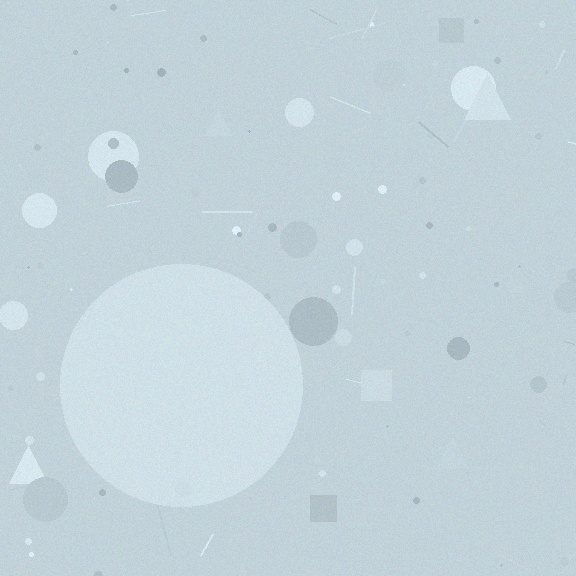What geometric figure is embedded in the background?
A circle is embedded in the background.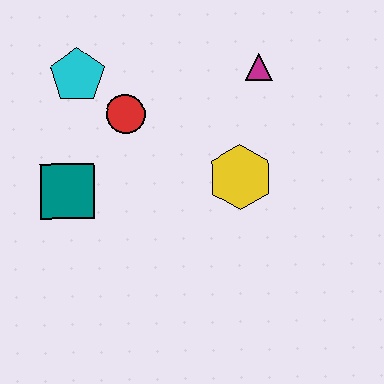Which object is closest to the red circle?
The cyan pentagon is closest to the red circle.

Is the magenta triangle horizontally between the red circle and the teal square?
No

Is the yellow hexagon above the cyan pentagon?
No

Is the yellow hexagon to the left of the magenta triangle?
Yes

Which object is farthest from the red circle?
The magenta triangle is farthest from the red circle.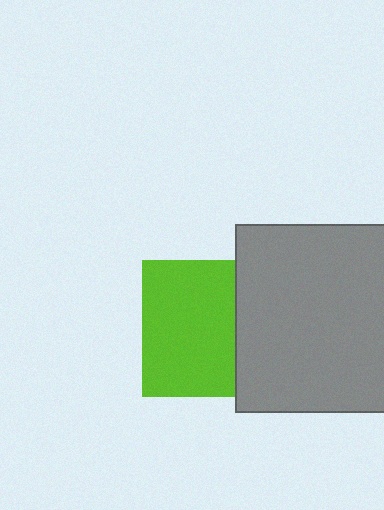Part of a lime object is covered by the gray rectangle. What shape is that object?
It is a square.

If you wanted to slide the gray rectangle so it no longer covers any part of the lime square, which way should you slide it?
Slide it right — that is the most direct way to separate the two shapes.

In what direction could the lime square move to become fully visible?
The lime square could move left. That would shift it out from behind the gray rectangle entirely.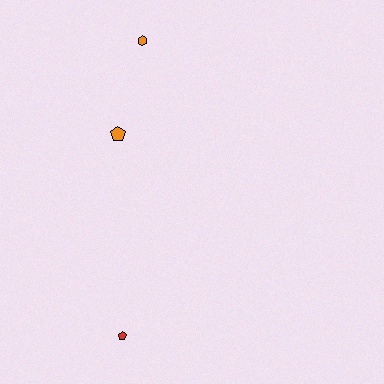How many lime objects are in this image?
There are no lime objects.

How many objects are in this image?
There are 3 objects.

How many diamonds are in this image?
There are no diamonds.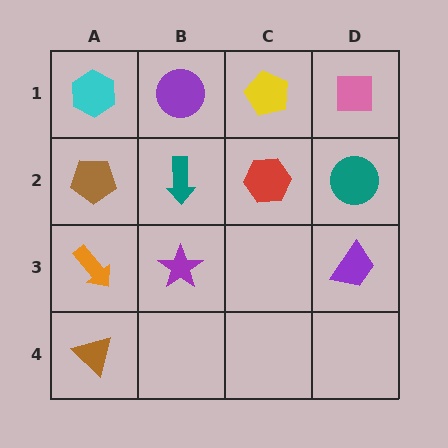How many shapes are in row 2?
4 shapes.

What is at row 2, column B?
A teal arrow.